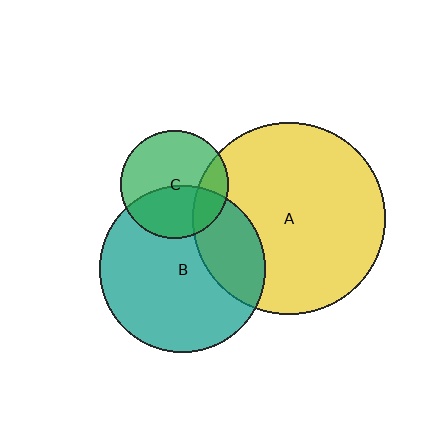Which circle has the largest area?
Circle A (yellow).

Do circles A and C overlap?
Yes.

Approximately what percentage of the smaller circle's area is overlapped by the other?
Approximately 20%.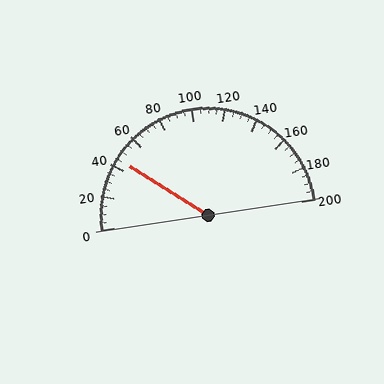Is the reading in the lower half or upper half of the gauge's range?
The reading is in the lower half of the range (0 to 200).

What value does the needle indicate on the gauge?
The needle indicates approximately 45.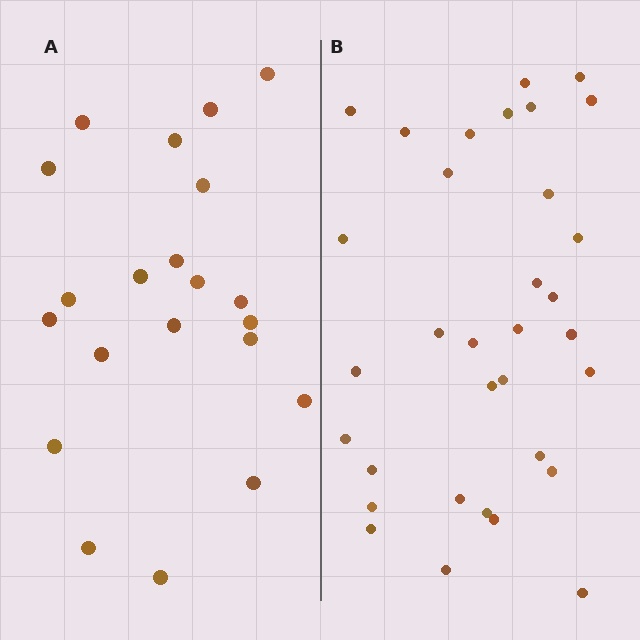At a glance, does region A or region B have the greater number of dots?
Region B (the right region) has more dots.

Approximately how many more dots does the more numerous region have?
Region B has roughly 12 or so more dots than region A.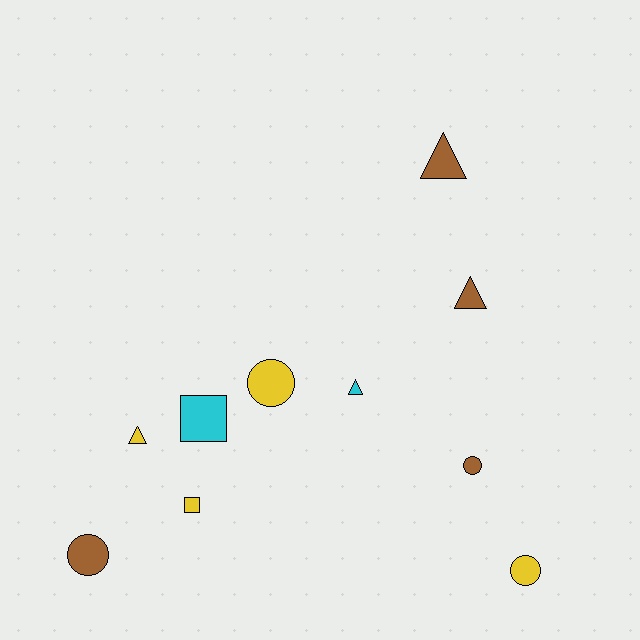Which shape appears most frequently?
Triangle, with 4 objects.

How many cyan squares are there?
There is 1 cyan square.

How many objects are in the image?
There are 10 objects.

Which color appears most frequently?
Yellow, with 4 objects.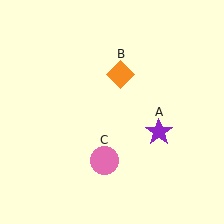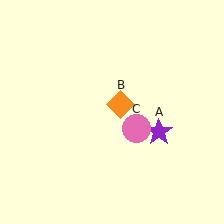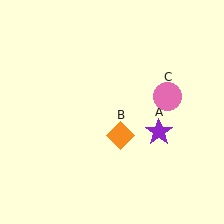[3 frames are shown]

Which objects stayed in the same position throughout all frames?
Purple star (object A) remained stationary.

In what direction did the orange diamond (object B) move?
The orange diamond (object B) moved down.